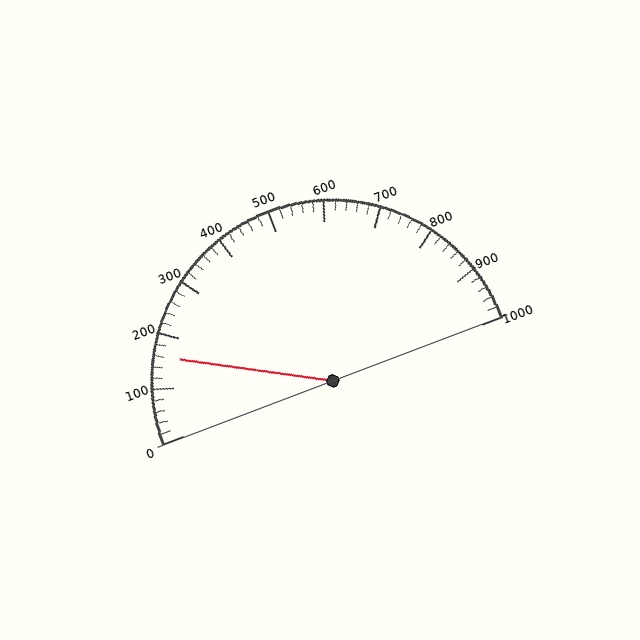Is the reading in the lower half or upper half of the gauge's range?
The reading is in the lower half of the range (0 to 1000).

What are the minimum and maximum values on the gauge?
The gauge ranges from 0 to 1000.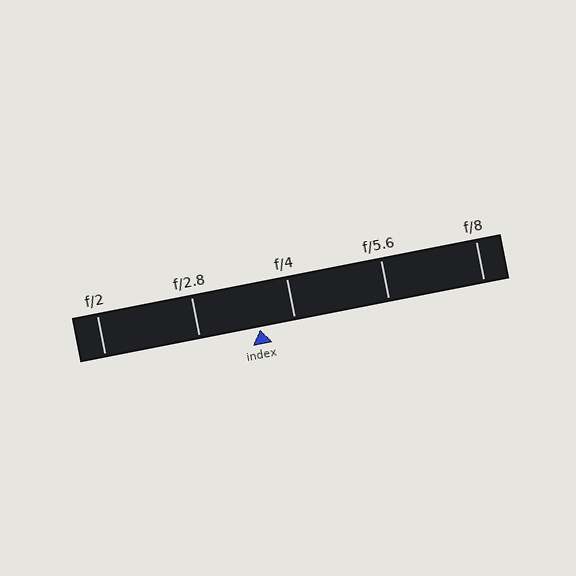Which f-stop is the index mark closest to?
The index mark is closest to f/4.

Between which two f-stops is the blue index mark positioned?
The index mark is between f/2.8 and f/4.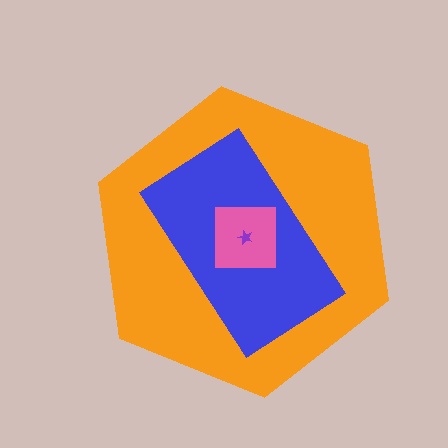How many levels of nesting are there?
4.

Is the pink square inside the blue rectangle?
Yes.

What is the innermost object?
The purple star.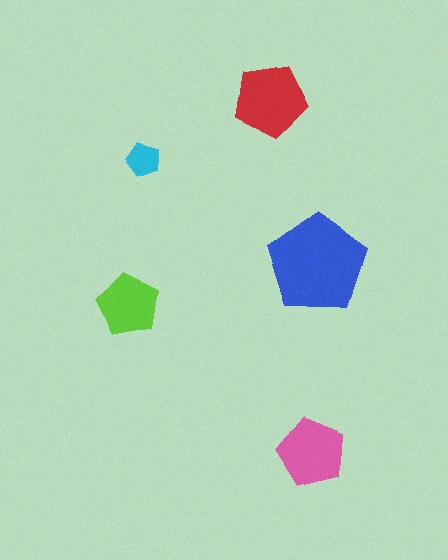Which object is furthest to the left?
The lime pentagon is leftmost.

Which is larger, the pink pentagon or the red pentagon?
The red one.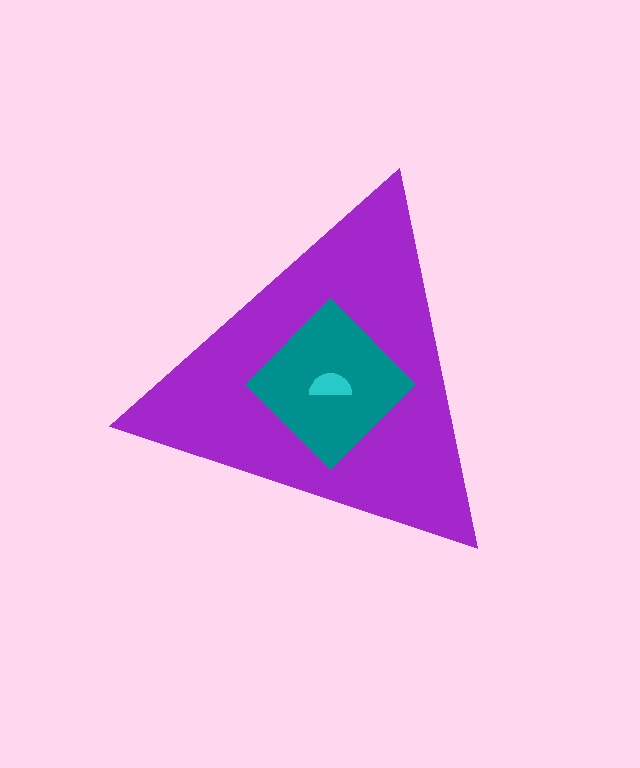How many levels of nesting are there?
3.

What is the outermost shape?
The purple triangle.